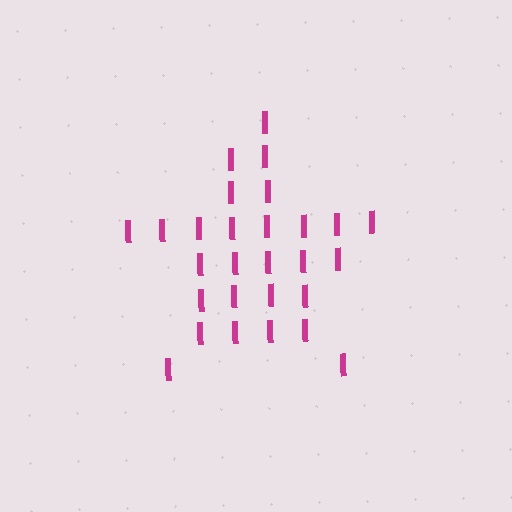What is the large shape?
The large shape is a star.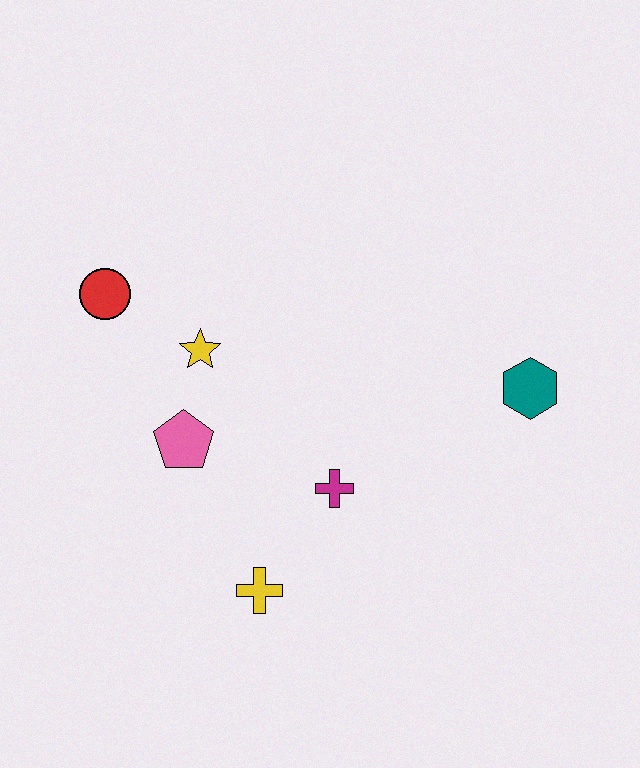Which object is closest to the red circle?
The yellow star is closest to the red circle.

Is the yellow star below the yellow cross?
No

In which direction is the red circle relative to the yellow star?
The red circle is to the left of the yellow star.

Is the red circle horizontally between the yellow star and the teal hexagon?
No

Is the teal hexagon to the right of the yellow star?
Yes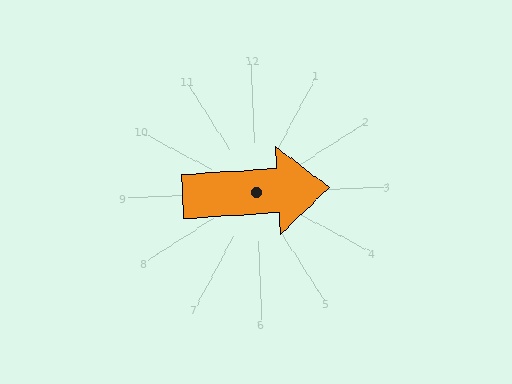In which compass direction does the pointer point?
East.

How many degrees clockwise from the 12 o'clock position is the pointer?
Approximately 89 degrees.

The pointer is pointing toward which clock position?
Roughly 3 o'clock.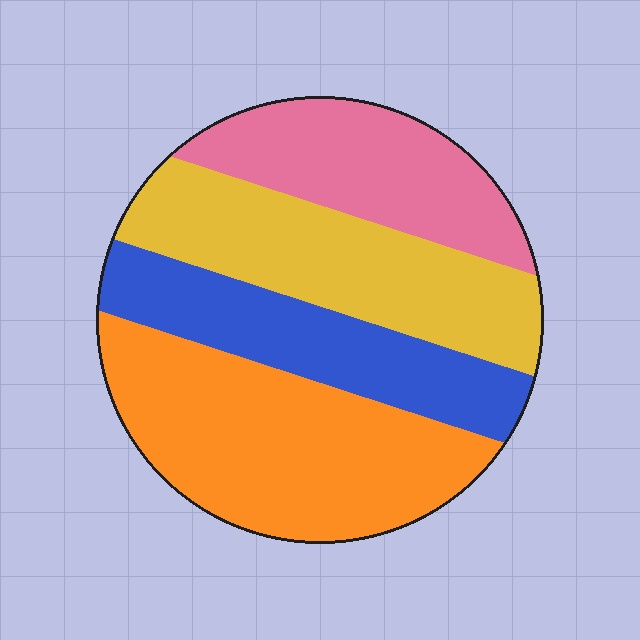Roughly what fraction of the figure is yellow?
Yellow covers 26% of the figure.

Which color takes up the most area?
Orange, at roughly 35%.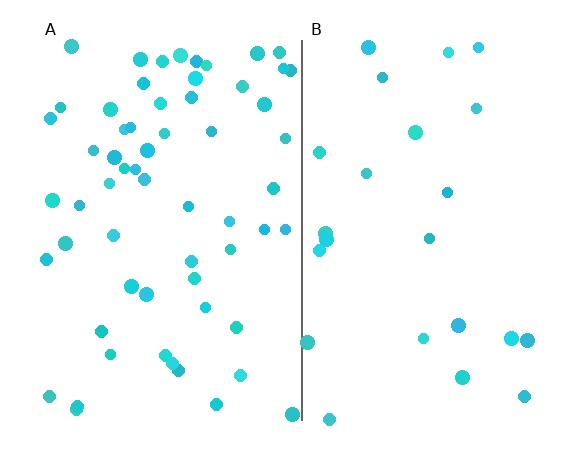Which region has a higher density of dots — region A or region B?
A (the left).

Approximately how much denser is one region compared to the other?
Approximately 2.5× — region A over region B.